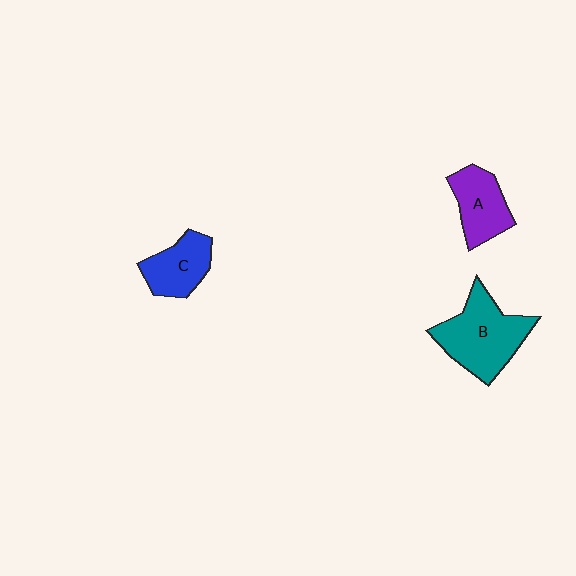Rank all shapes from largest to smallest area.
From largest to smallest: B (teal), A (purple), C (blue).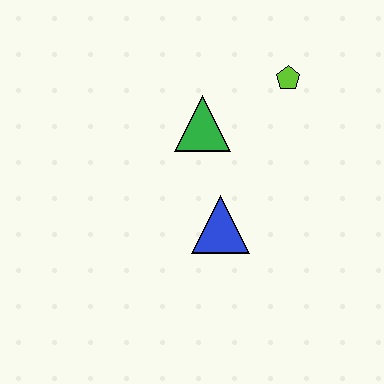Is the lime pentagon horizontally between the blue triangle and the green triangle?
No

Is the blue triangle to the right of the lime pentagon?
No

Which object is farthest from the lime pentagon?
The blue triangle is farthest from the lime pentagon.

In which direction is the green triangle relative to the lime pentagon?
The green triangle is to the left of the lime pentagon.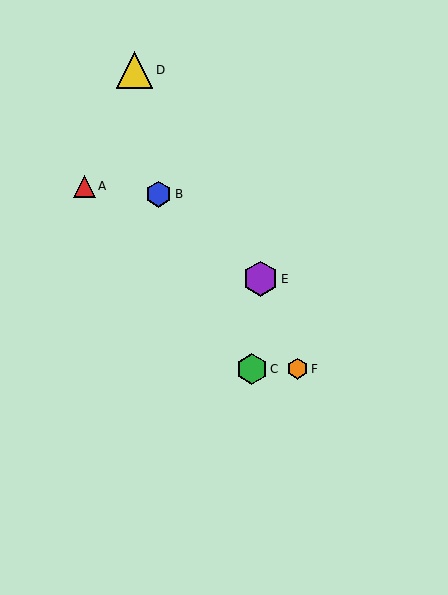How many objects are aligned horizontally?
2 objects (C, F) are aligned horizontally.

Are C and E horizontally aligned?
No, C is at y≈369 and E is at y≈279.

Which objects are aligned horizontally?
Objects C, F are aligned horizontally.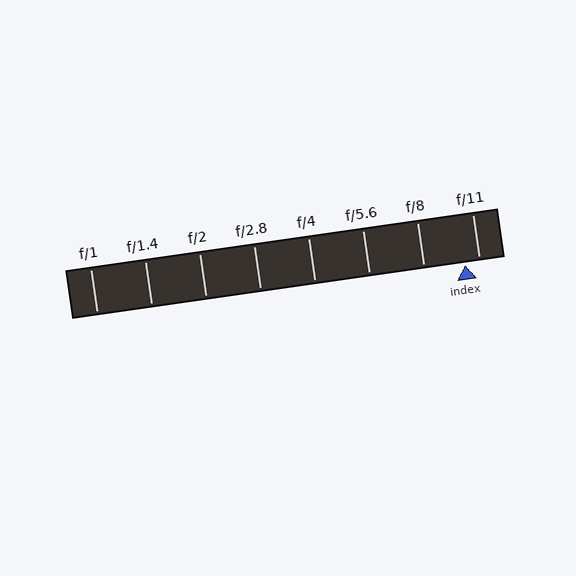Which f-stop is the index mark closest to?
The index mark is closest to f/11.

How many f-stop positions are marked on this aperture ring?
There are 8 f-stop positions marked.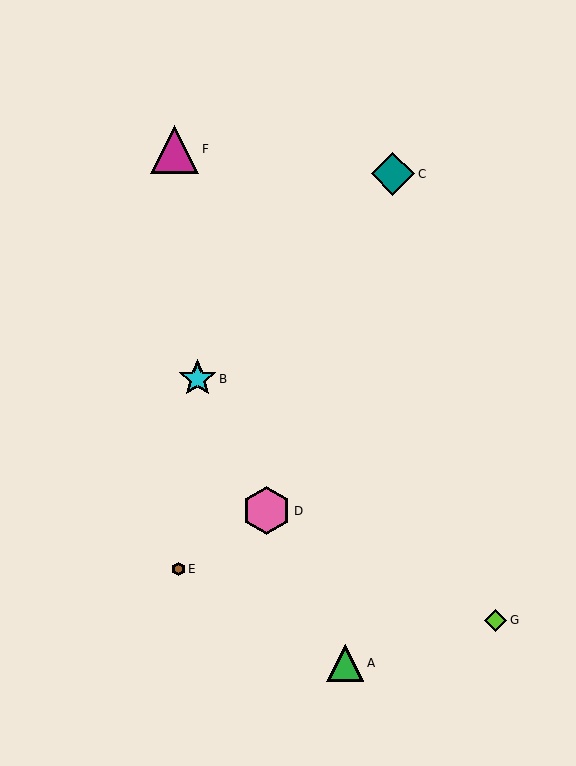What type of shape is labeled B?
Shape B is a cyan star.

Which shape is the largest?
The pink hexagon (labeled D) is the largest.